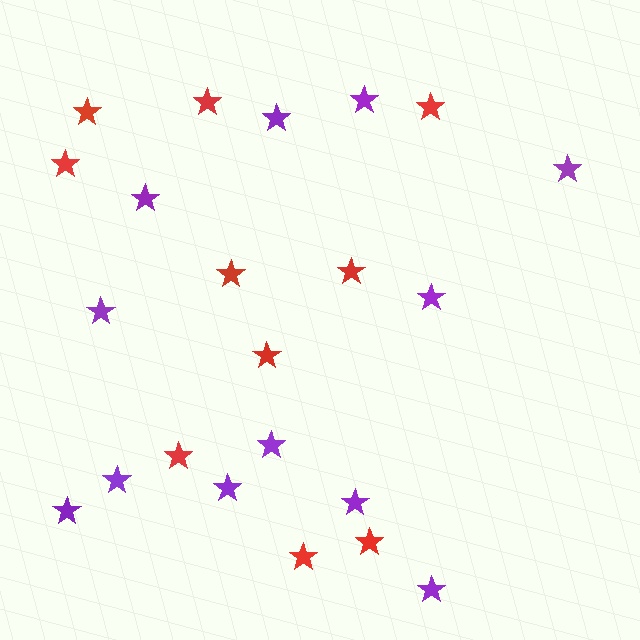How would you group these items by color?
There are 2 groups: one group of red stars (10) and one group of purple stars (12).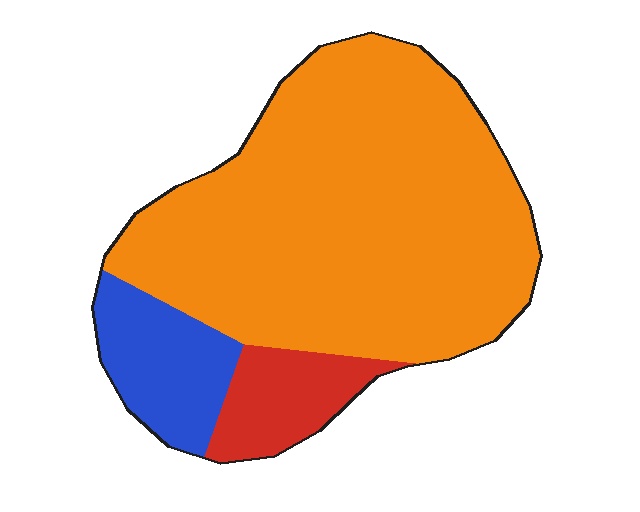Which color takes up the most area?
Orange, at roughly 75%.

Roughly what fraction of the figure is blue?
Blue covers roughly 15% of the figure.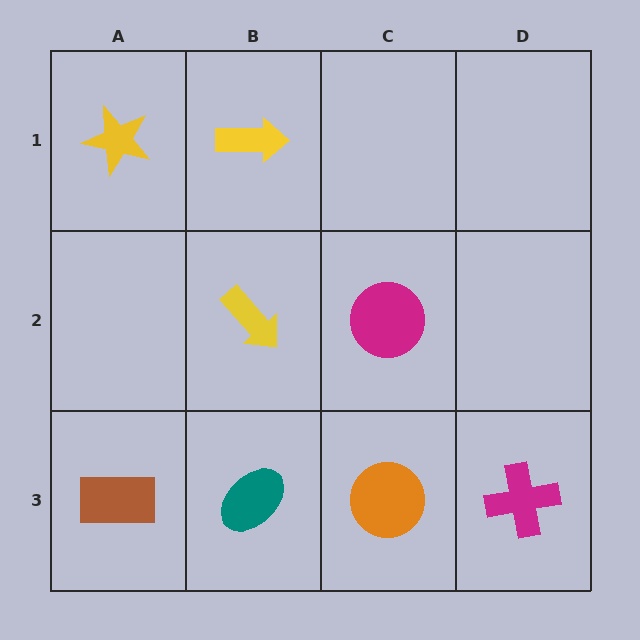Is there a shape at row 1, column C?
No, that cell is empty.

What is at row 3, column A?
A brown rectangle.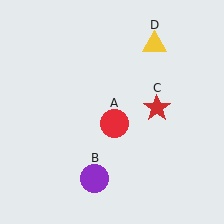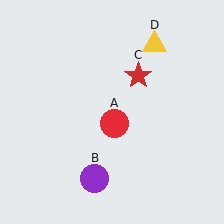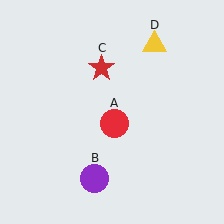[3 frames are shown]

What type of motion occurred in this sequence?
The red star (object C) rotated counterclockwise around the center of the scene.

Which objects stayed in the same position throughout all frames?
Red circle (object A) and purple circle (object B) and yellow triangle (object D) remained stationary.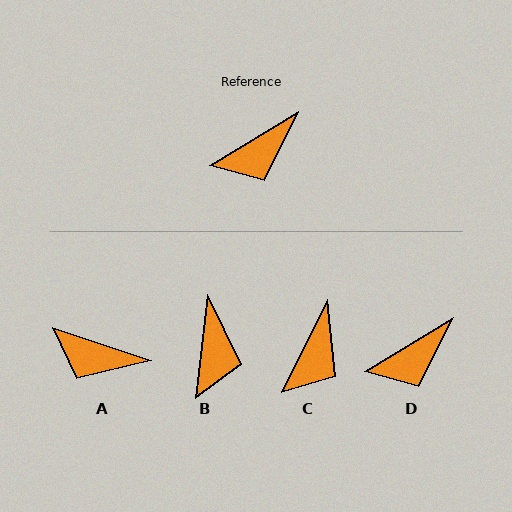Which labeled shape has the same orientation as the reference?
D.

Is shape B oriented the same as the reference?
No, it is off by about 52 degrees.